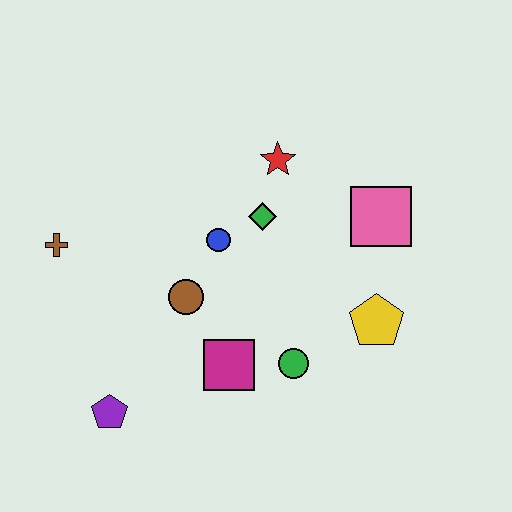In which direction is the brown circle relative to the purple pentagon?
The brown circle is above the purple pentagon.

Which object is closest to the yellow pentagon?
The green circle is closest to the yellow pentagon.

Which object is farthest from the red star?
The purple pentagon is farthest from the red star.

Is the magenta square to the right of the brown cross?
Yes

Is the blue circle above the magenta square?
Yes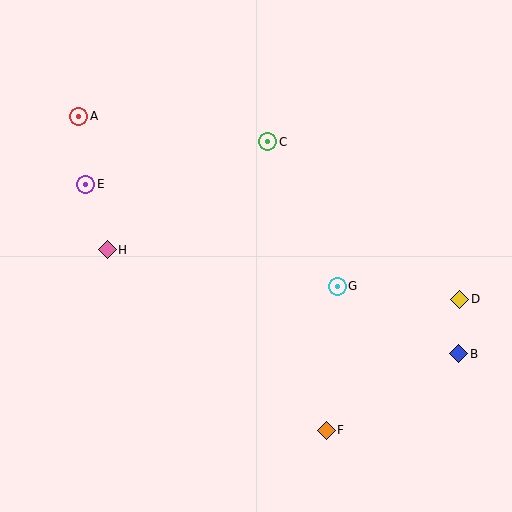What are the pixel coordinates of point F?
Point F is at (326, 430).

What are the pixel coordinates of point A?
Point A is at (79, 116).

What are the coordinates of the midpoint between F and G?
The midpoint between F and G is at (332, 358).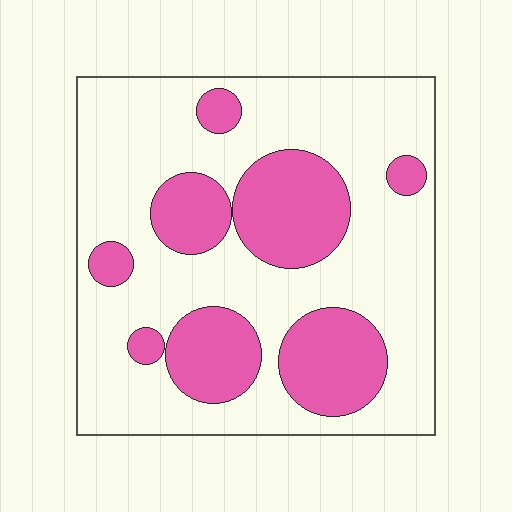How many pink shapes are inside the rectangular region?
8.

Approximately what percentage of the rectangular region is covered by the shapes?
Approximately 30%.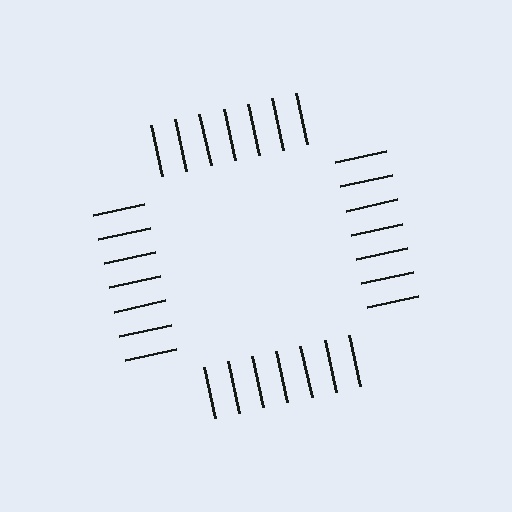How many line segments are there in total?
28 — 7 along each of the 4 edges.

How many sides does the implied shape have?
4 sides — the line-ends trace a square.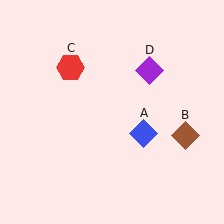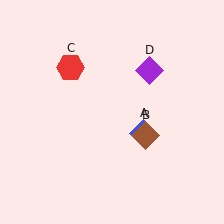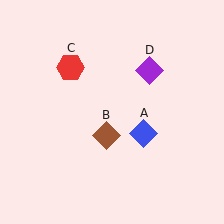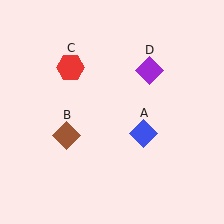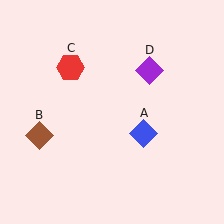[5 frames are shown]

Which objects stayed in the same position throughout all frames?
Blue diamond (object A) and red hexagon (object C) and purple diamond (object D) remained stationary.